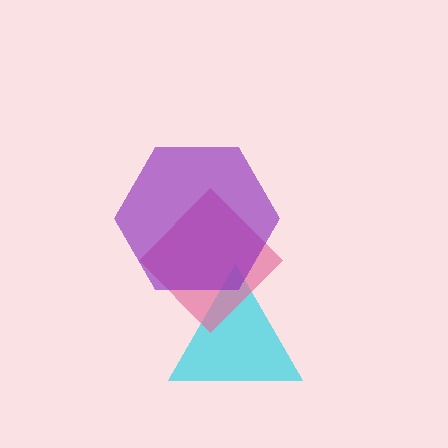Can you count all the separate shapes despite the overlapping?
Yes, there are 3 separate shapes.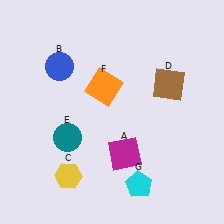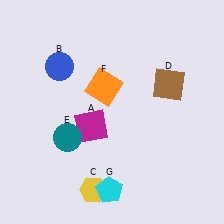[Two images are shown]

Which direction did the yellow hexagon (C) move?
The yellow hexagon (C) moved right.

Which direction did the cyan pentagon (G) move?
The cyan pentagon (G) moved left.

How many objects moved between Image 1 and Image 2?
3 objects moved between the two images.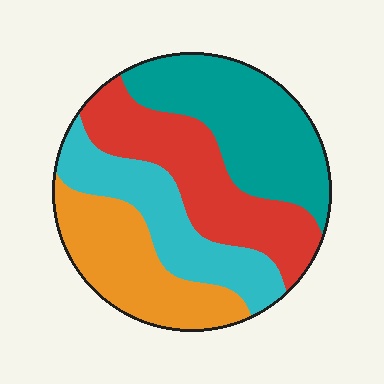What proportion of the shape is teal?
Teal covers 29% of the shape.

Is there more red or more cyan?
Red.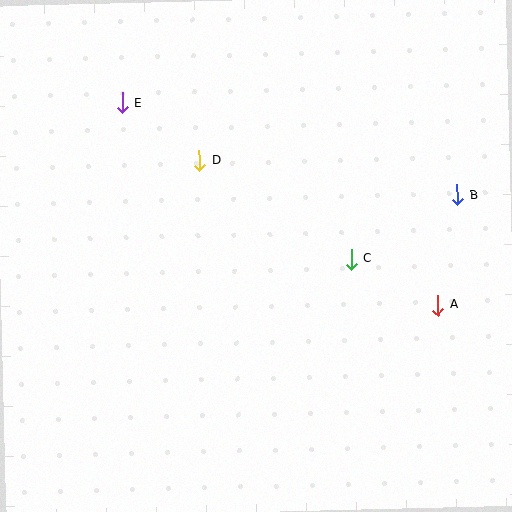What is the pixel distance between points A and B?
The distance between A and B is 112 pixels.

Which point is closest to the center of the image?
Point C at (351, 259) is closest to the center.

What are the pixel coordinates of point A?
Point A is at (438, 305).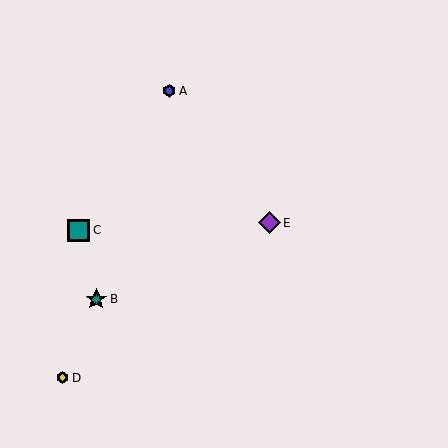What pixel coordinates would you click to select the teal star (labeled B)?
Click at (96, 299) to select the teal star B.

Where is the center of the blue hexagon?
The center of the blue hexagon is at (169, 91).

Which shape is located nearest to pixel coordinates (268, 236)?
The purple diamond (labeled E) at (270, 223) is nearest to that location.